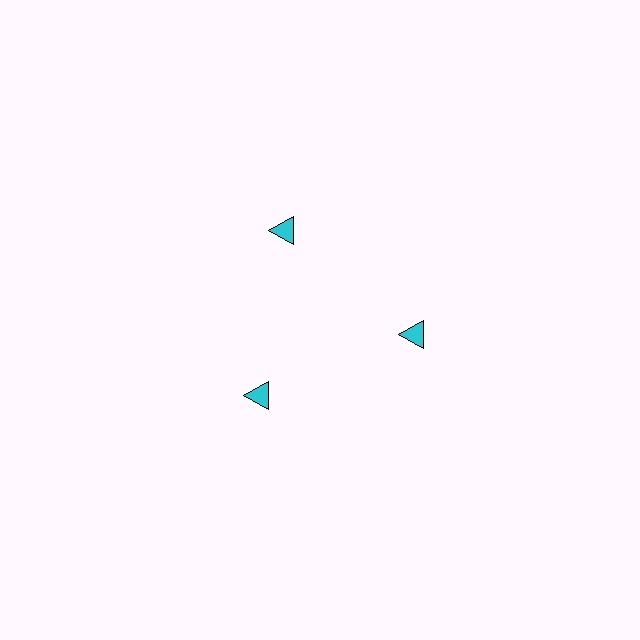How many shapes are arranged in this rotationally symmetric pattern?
There are 3 shapes, arranged in 3 groups of 1.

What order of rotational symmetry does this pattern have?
This pattern has 3-fold rotational symmetry.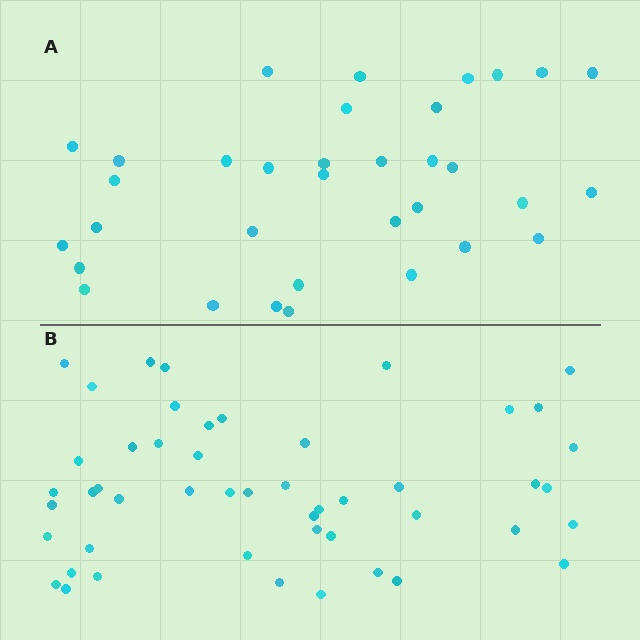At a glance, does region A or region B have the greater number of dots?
Region B (the bottom region) has more dots.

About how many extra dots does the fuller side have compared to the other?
Region B has approximately 15 more dots than region A.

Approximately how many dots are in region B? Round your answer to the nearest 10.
About 50 dots. (The exact count is 49, which rounds to 50.)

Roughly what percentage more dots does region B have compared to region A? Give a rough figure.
About 45% more.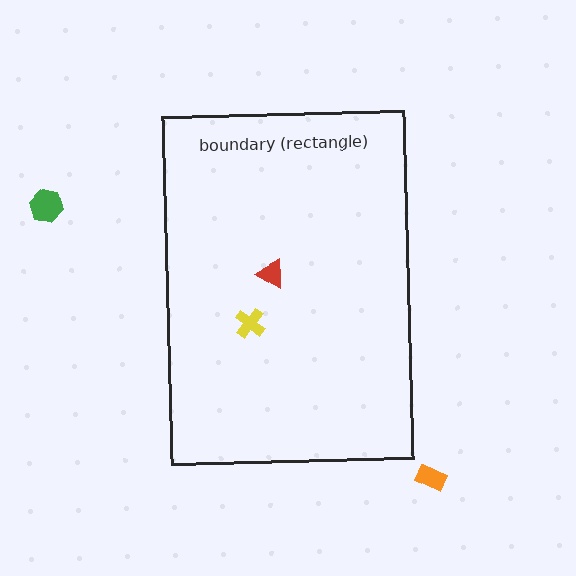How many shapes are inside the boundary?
2 inside, 2 outside.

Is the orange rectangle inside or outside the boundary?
Outside.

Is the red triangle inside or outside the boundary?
Inside.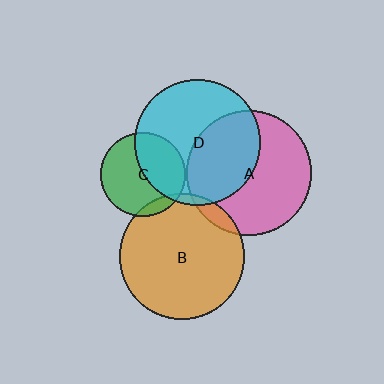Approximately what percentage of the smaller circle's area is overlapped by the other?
Approximately 5%.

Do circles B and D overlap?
Yes.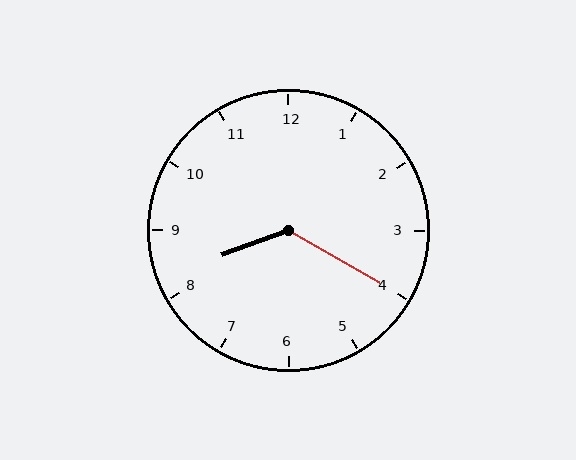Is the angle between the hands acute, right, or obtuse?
It is obtuse.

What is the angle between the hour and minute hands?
Approximately 130 degrees.